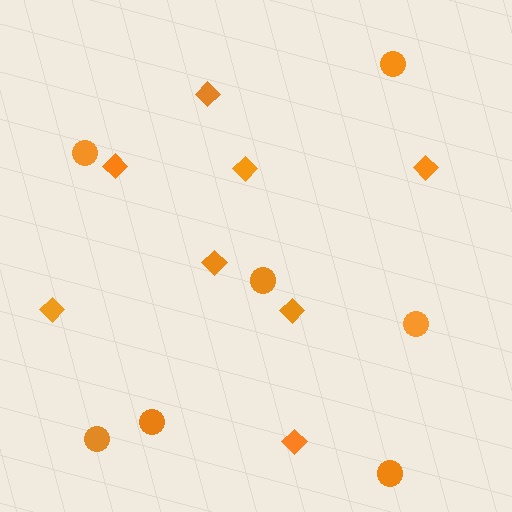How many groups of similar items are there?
There are 2 groups: one group of circles (7) and one group of diamonds (8).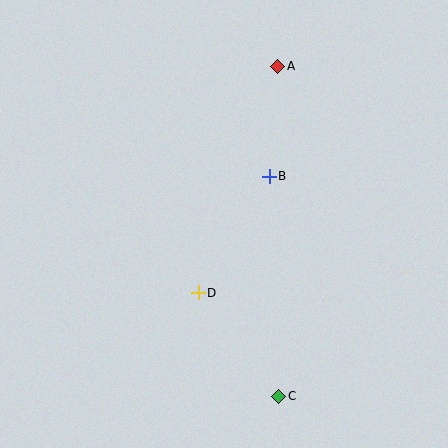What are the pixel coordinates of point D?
Point D is at (198, 293).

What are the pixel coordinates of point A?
Point A is at (278, 66).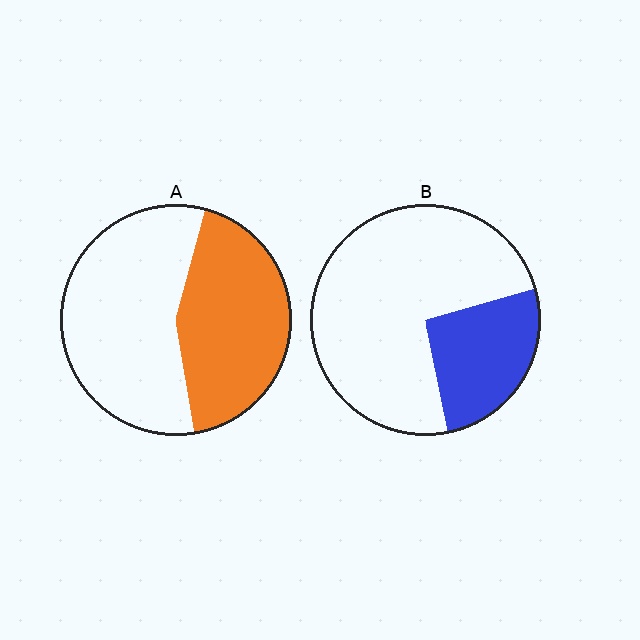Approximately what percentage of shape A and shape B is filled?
A is approximately 45% and B is approximately 25%.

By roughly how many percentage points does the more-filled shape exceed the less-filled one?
By roughly 15 percentage points (A over B).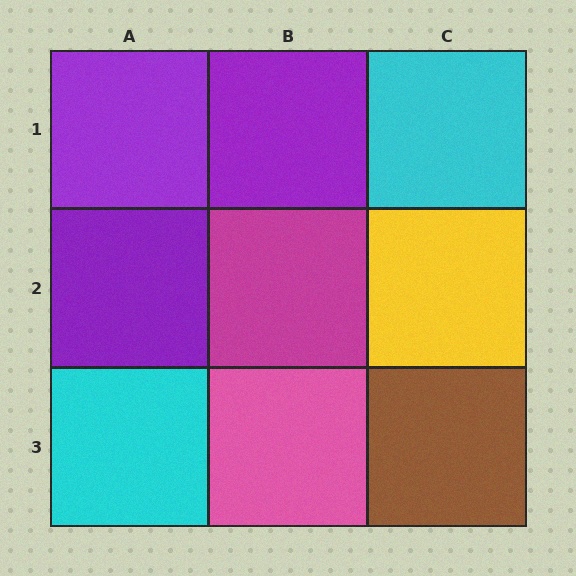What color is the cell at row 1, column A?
Purple.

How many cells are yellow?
1 cell is yellow.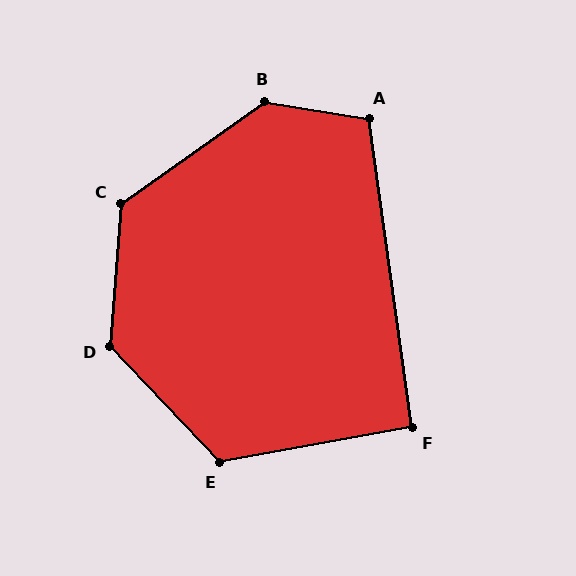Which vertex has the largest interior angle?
B, at approximately 136 degrees.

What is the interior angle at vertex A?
Approximately 107 degrees (obtuse).